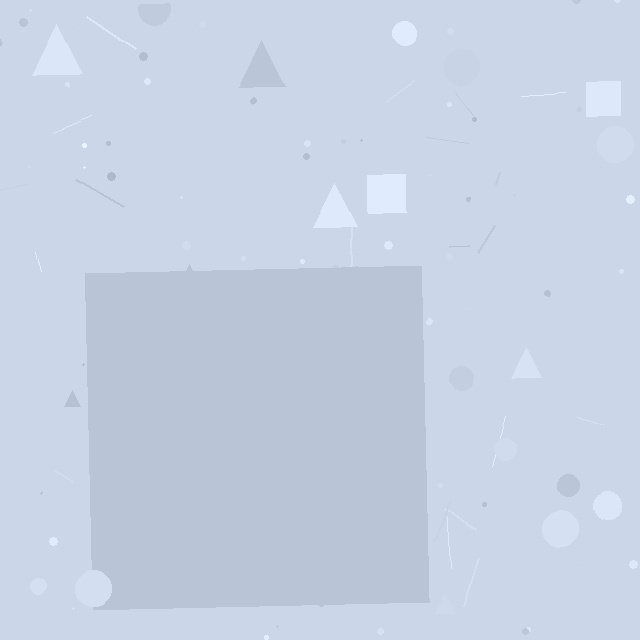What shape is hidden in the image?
A square is hidden in the image.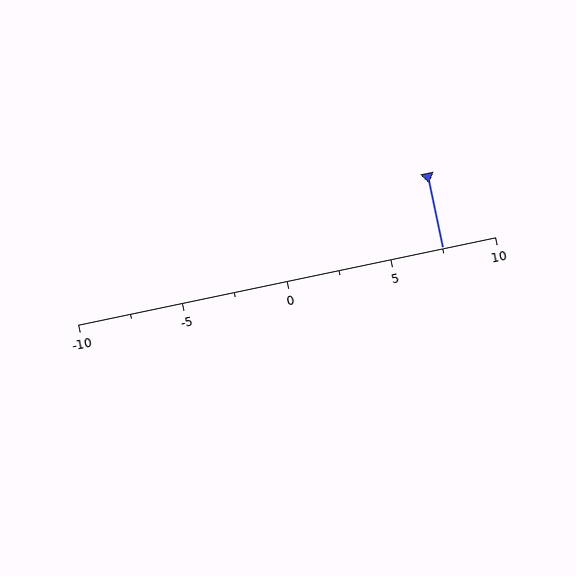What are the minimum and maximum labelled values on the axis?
The axis runs from -10 to 10.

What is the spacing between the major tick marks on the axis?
The major ticks are spaced 5 apart.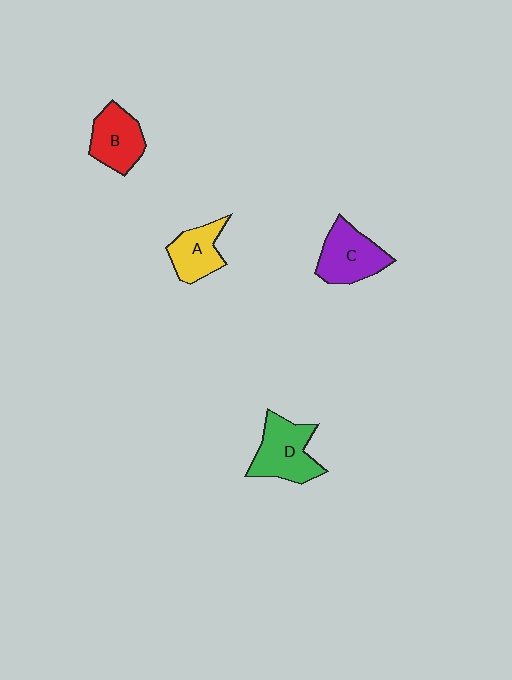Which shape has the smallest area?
Shape A (yellow).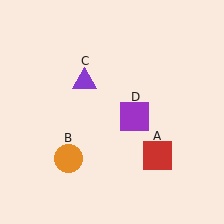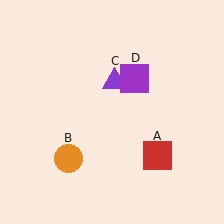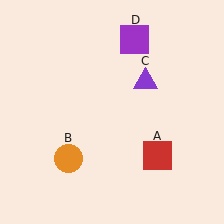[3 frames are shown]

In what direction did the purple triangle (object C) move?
The purple triangle (object C) moved right.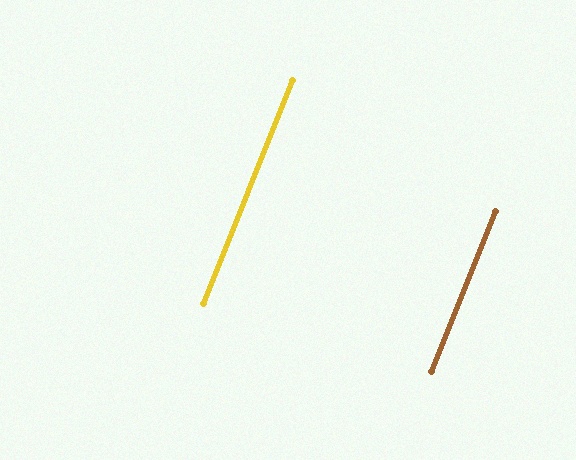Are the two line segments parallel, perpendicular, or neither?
Parallel — their directions differ by only 0.0°.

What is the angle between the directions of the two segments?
Approximately 0 degrees.